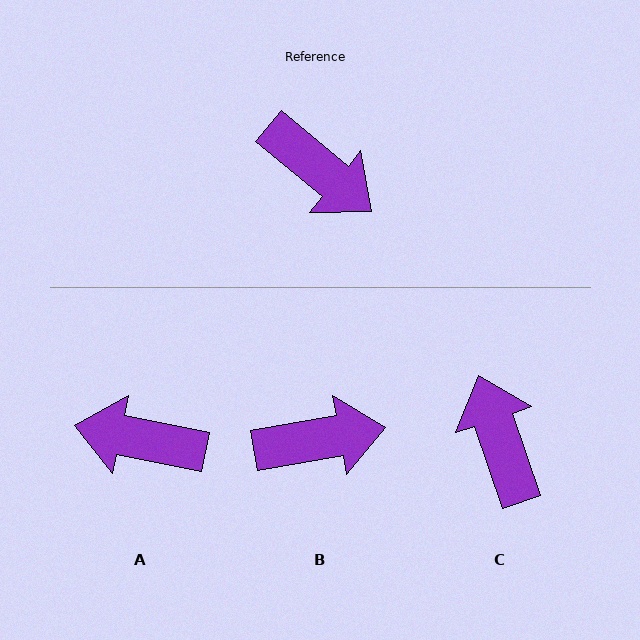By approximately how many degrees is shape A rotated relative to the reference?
Approximately 152 degrees clockwise.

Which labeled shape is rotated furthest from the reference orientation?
A, about 152 degrees away.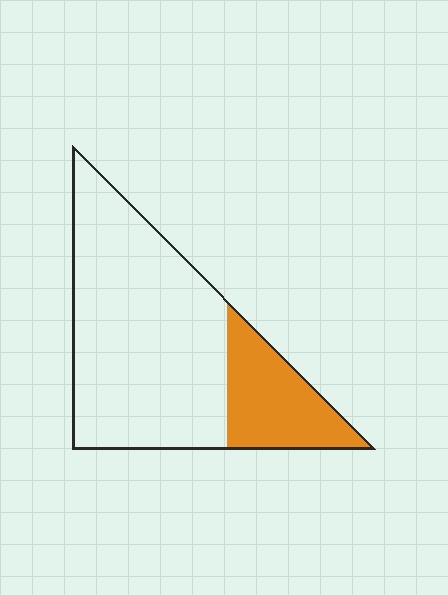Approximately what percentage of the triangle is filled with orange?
Approximately 25%.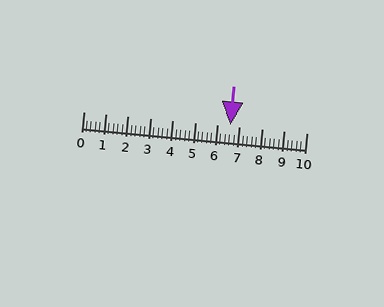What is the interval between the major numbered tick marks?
The major tick marks are spaced 1 units apart.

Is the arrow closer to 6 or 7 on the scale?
The arrow is closer to 7.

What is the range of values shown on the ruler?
The ruler shows values from 0 to 10.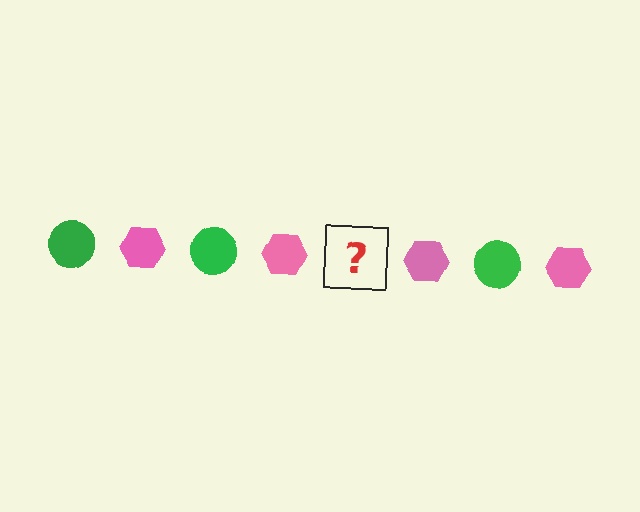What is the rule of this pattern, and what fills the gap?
The rule is that the pattern alternates between green circle and pink hexagon. The gap should be filled with a green circle.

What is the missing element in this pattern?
The missing element is a green circle.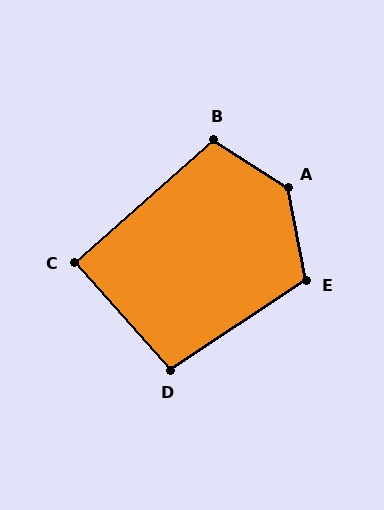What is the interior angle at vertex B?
Approximately 106 degrees (obtuse).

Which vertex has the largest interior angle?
A, at approximately 134 degrees.